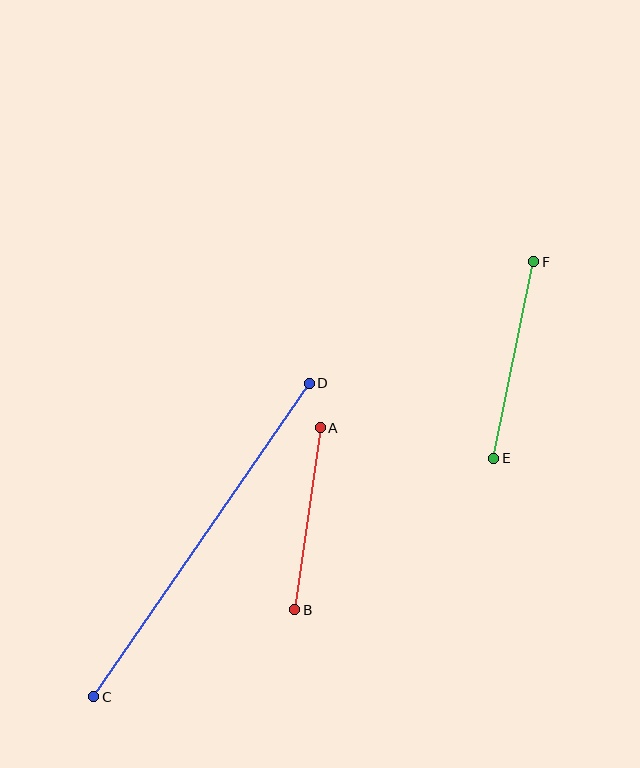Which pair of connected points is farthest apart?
Points C and D are farthest apart.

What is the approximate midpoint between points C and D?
The midpoint is at approximately (202, 540) pixels.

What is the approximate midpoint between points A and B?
The midpoint is at approximately (307, 519) pixels.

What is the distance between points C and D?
The distance is approximately 380 pixels.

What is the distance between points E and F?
The distance is approximately 201 pixels.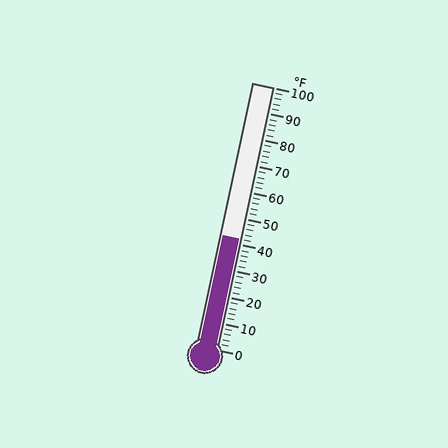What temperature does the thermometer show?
The thermometer shows approximately 42°F.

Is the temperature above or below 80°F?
The temperature is below 80°F.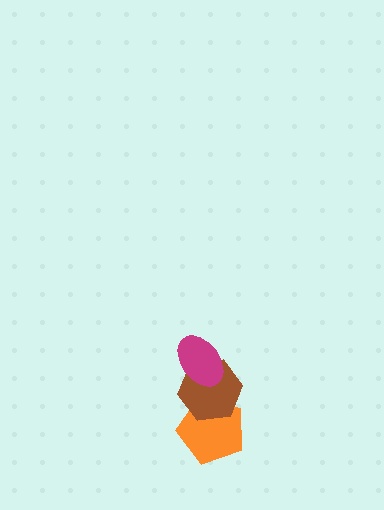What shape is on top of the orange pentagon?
The brown hexagon is on top of the orange pentagon.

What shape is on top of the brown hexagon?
The magenta ellipse is on top of the brown hexagon.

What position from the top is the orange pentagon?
The orange pentagon is 3rd from the top.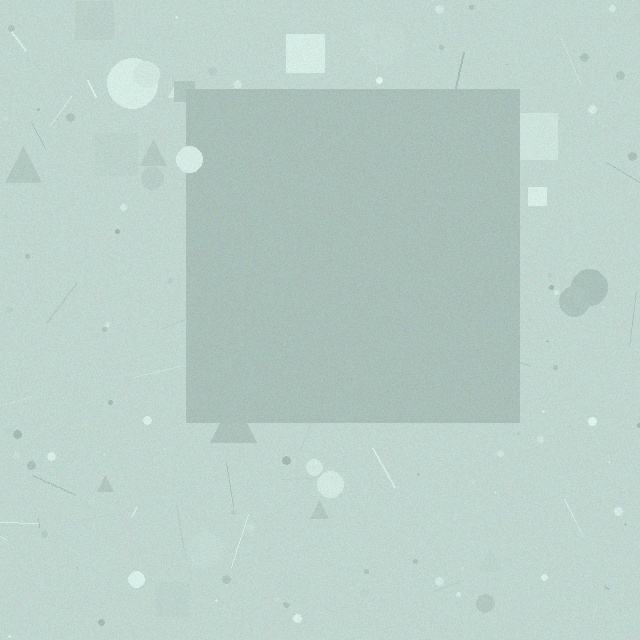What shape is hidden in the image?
A square is hidden in the image.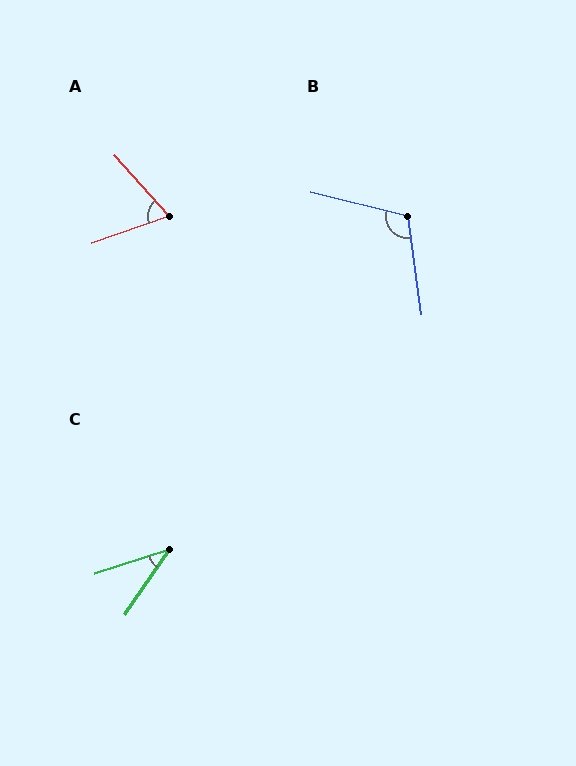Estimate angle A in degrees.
Approximately 68 degrees.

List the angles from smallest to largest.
C (38°), A (68°), B (112°).